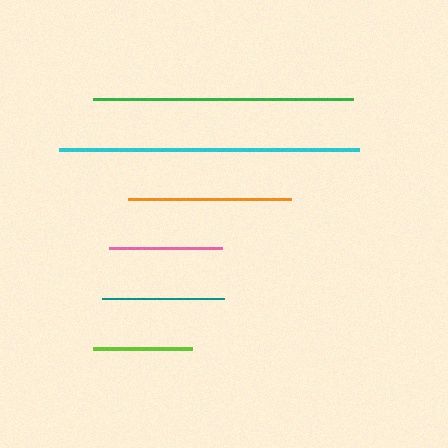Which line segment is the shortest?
The lime line is the shortest at approximately 99 pixels.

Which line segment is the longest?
The cyan line is the longest at approximately 300 pixels.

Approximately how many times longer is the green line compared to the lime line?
The green line is approximately 2.6 times the length of the lime line.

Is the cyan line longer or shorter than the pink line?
The cyan line is longer than the pink line.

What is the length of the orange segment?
The orange segment is approximately 163 pixels long.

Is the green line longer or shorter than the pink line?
The green line is longer than the pink line.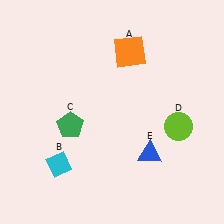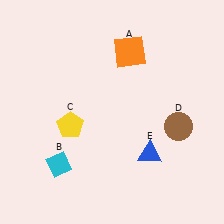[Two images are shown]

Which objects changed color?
C changed from green to yellow. D changed from lime to brown.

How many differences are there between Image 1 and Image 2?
There are 2 differences between the two images.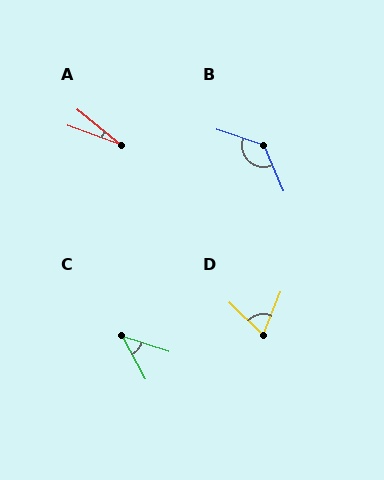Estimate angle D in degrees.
Approximately 69 degrees.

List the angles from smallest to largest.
A (19°), C (44°), D (69°), B (131°).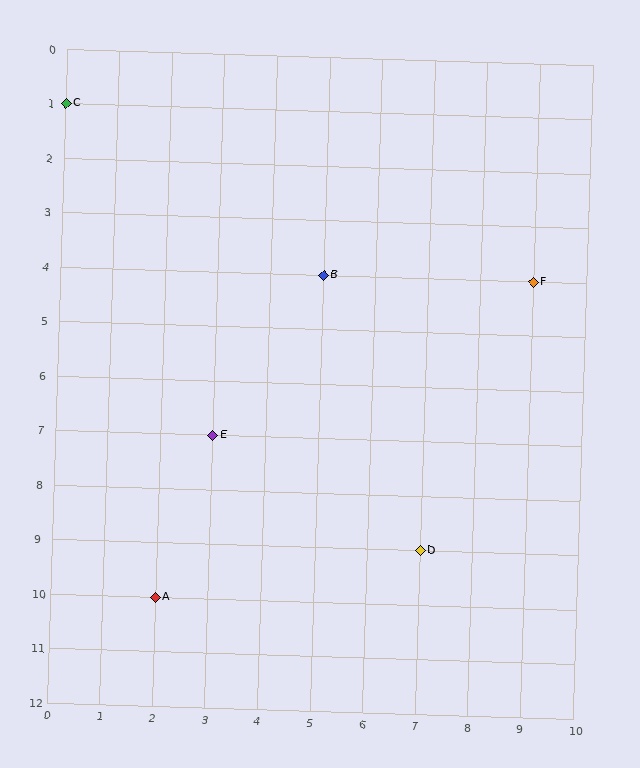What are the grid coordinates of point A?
Point A is at grid coordinates (2, 10).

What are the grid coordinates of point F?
Point F is at grid coordinates (9, 4).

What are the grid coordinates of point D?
Point D is at grid coordinates (7, 9).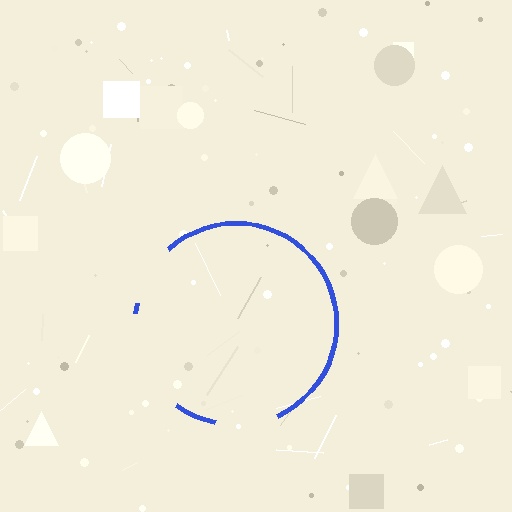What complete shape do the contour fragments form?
The contour fragments form a circle.